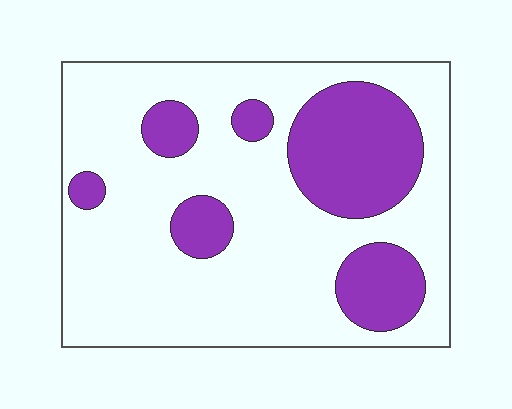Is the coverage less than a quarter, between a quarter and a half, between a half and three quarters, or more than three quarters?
Between a quarter and a half.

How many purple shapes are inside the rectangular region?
6.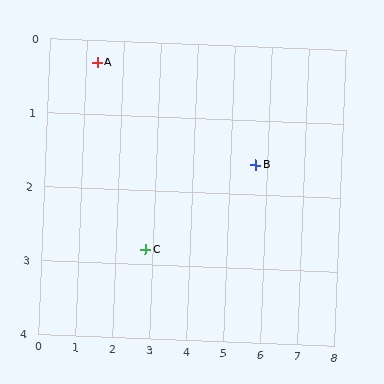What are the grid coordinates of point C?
Point C is at approximately (2.8, 2.8).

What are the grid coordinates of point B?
Point B is at approximately (5.7, 1.6).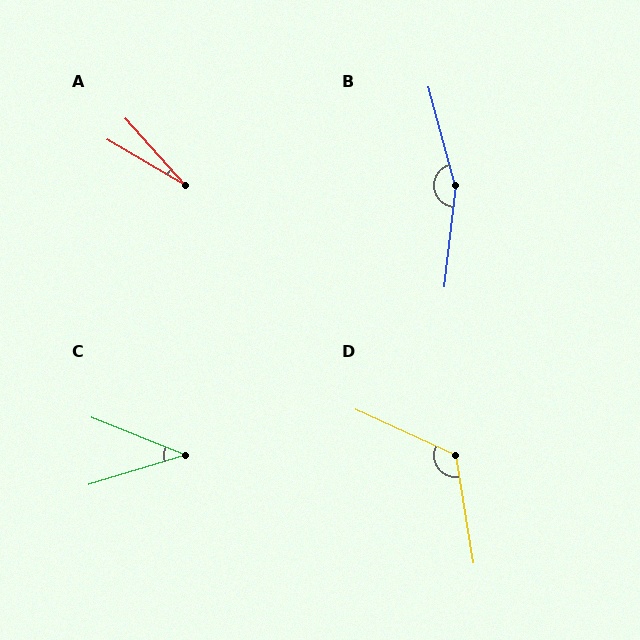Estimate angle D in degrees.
Approximately 124 degrees.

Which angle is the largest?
B, at approximately 159 degrees.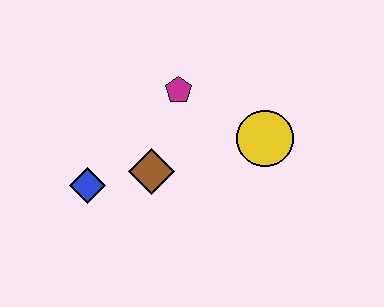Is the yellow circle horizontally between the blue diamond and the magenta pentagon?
No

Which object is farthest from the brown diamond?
The yellow circle is farthest from the brown diamond.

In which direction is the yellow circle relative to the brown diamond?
The yellow circle is to the right of the brown diamond.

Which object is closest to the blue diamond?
The brown diamond is closest to the blue diamond.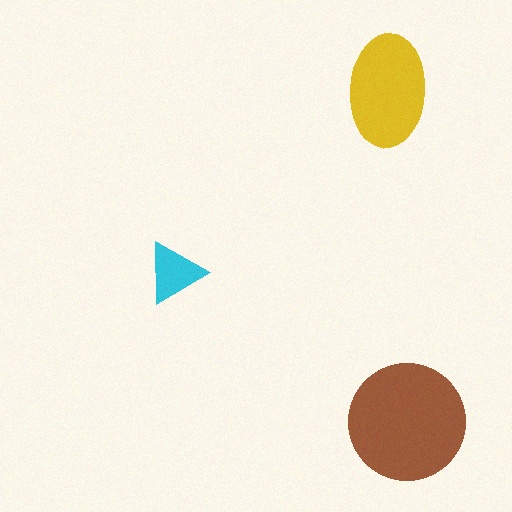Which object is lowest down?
The brown circle is bottommost.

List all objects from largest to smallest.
The brown circle, the yellow ellipse, the cyan triangle.